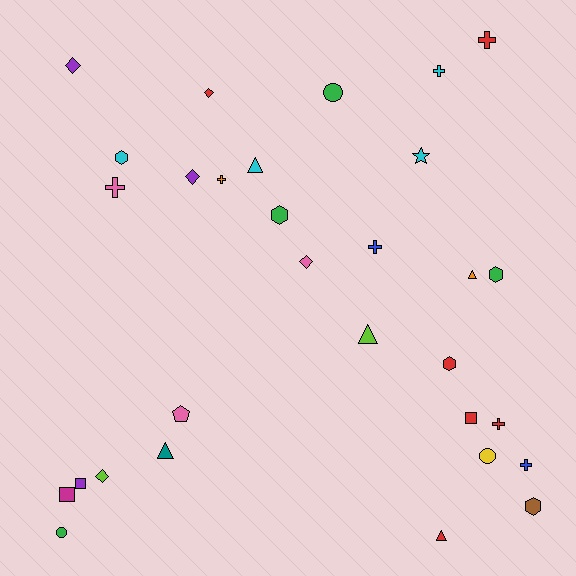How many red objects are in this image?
There are 6 red objects.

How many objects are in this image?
There are 30 objects.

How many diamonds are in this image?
There are 5 diamonds.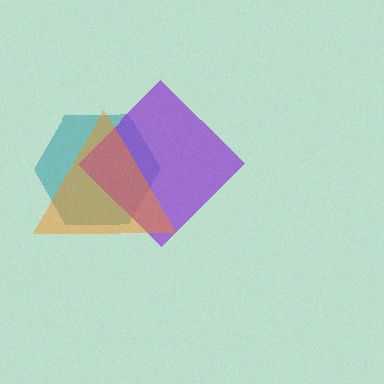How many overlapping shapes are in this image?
There are 3 overlapping shapes in the image.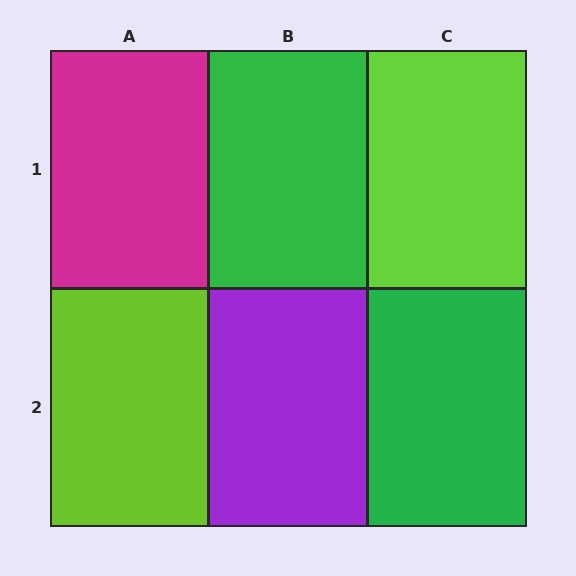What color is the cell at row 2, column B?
Purple.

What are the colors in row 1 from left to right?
Magenta, green, lime.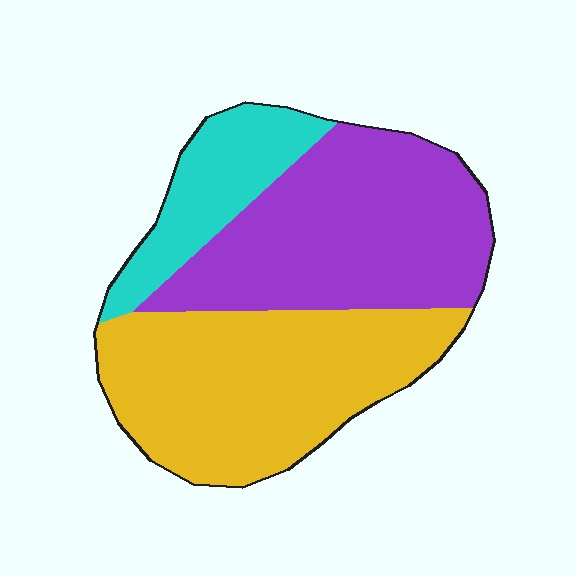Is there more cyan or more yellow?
Yellow.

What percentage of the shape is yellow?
Yellow takes up about two fifths (2/5) of the shape.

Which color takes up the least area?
Cyan, at roughly 15%.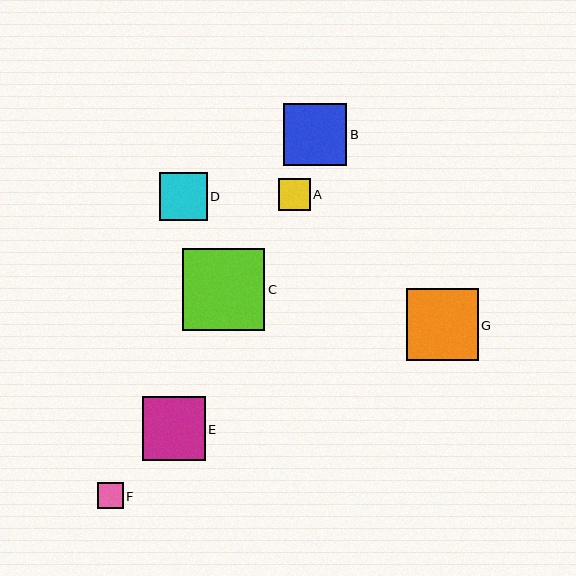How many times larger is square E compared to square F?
Square E is approximately 2.4 times the size of square F.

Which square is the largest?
Square C is the largest with a size of approximately 82 pixels.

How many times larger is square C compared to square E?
Square C is approximately 1.3 times the size of square E.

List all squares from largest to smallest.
From largest to smallest: C, G, E, B, D, A, F.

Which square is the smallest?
Square F is the smallest with a size of approximately 26 pixels.